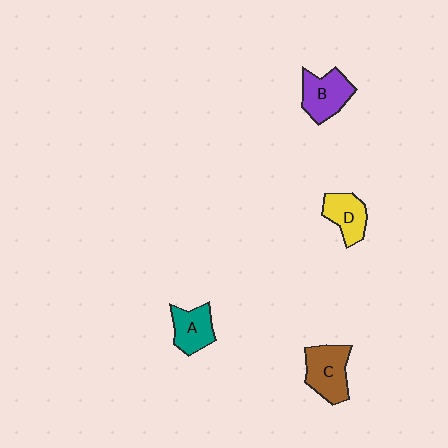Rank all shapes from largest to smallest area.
From largest to smallest: C (brown), B (purple), D (yellow), A (teal).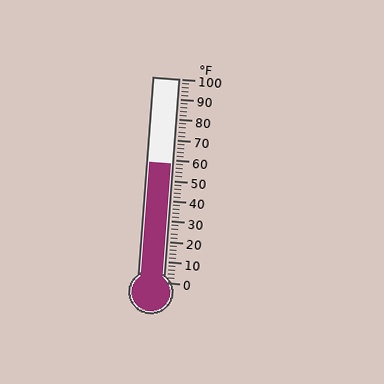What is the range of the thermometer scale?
The thermometer scale ranges from 0°F to 100°F.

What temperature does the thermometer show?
The thermometer shows approximately 58°F.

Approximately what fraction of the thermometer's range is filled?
The thermometer is filled to approximately 60% of its range.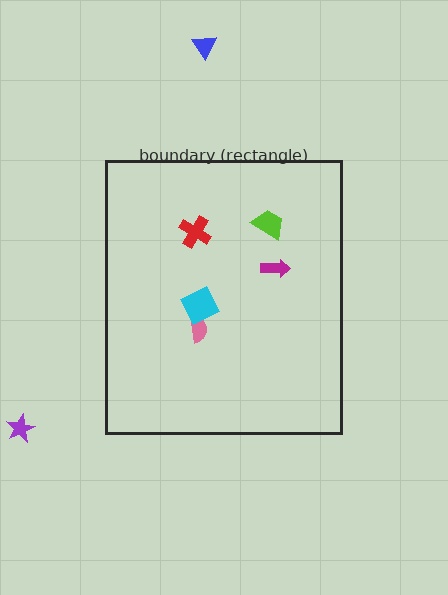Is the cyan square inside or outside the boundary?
Inside.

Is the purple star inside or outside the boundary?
Outside.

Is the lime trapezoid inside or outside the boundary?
Inside.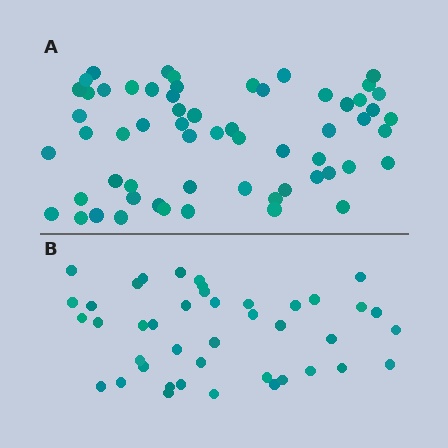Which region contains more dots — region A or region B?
Region A (the top region) has more dots.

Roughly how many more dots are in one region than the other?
Region A has approximately 20 more dots than region B.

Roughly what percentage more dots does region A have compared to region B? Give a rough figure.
About 45% more.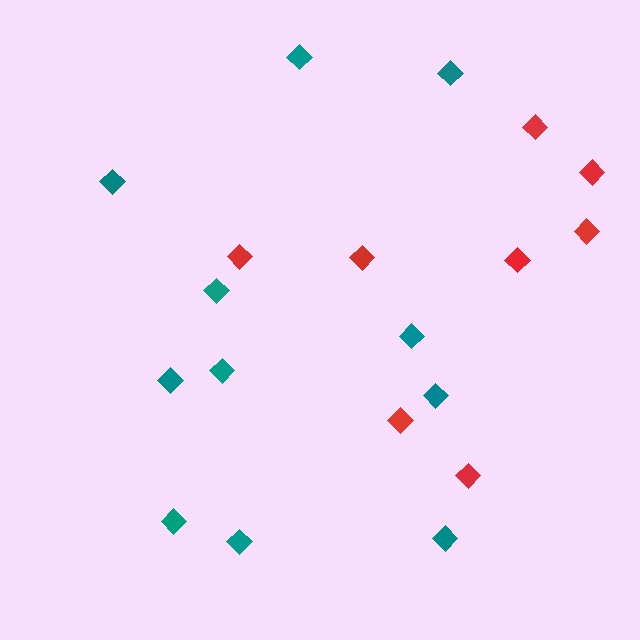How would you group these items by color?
There are 2 groups: one group of teal diamonds (11) and one group of red diamonds (8).